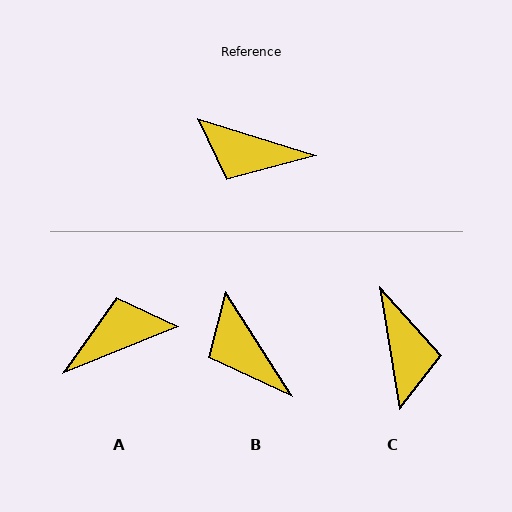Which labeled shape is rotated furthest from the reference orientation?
A, about 141 degrees away.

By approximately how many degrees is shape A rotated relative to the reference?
Approximately 141 degrees clockwise.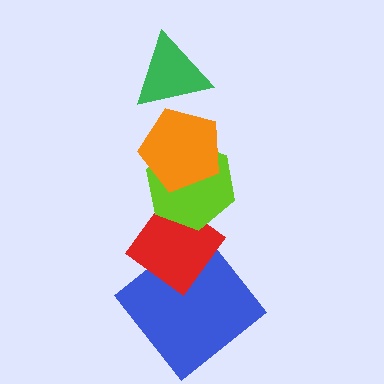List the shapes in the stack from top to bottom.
From top to bottom: the green triangle, the orange pentagon, the lime hexagon, the red diamond, the blue diamond.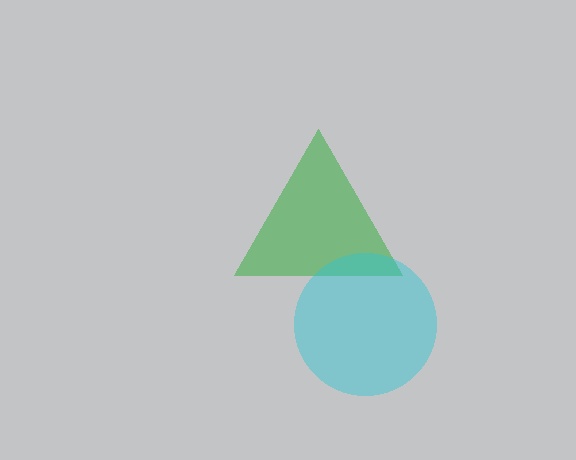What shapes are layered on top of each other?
The layered shapes are: a green triangle, a cyan circle.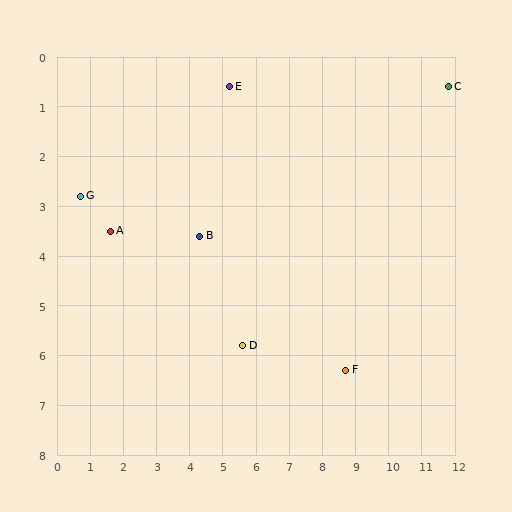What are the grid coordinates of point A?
Point A is at approximately (1.6, 3.5).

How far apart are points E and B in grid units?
Points E and B are about 3.1 grid units apart.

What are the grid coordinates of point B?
Point B is at approximately (4.3, 3.6).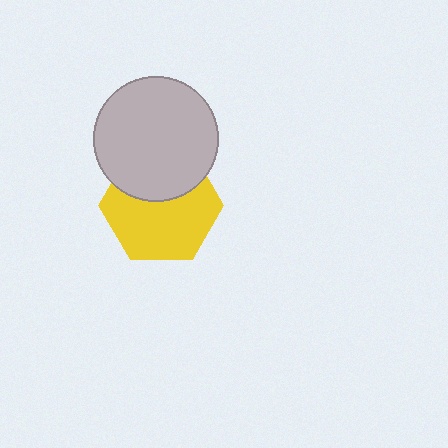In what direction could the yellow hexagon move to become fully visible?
The yellow hexagon could move down. That would shift it out from behind the light gray circle entirely.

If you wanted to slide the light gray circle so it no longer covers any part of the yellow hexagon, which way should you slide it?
Slide it up — that is the most direct way to separate the two shapes.